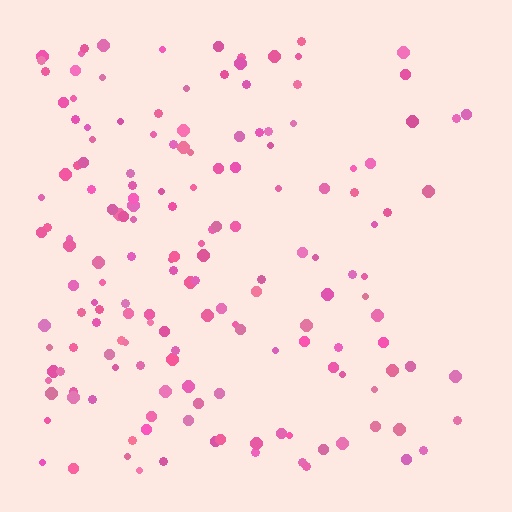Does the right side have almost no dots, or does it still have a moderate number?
Still a moderate number, just noticeably fewer than the left.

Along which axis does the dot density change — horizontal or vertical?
Horizontal.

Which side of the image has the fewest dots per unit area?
The right.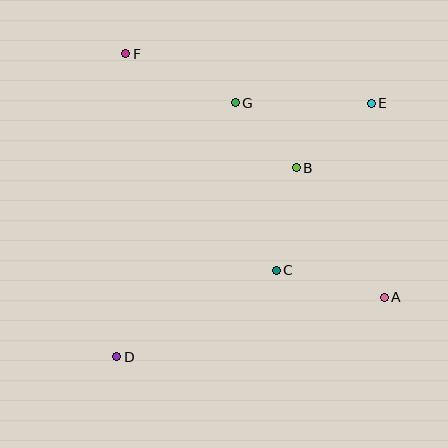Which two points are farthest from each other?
Points D and E are farthest from each other.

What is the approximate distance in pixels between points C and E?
The distance between C and E is approximately 192 pixels.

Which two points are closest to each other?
Points B and G are closest to each other.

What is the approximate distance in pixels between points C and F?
The distance between C and F is approximately 264 pixels.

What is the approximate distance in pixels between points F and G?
The distance between F and G is approximately 120 pixels.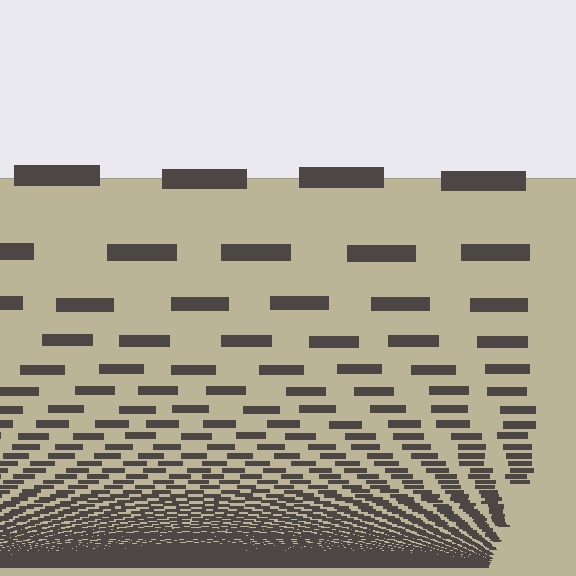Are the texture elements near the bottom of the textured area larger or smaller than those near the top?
Smaller. The gradient is inverted — elements near the bottom are smaller and denser.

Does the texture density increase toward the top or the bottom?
Density increases toward the bottom.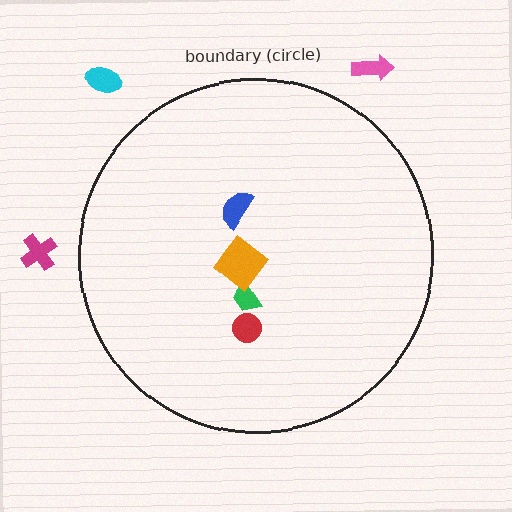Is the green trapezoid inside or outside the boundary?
Inside.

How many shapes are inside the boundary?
4 inside, 3 outside.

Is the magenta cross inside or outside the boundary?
Outside.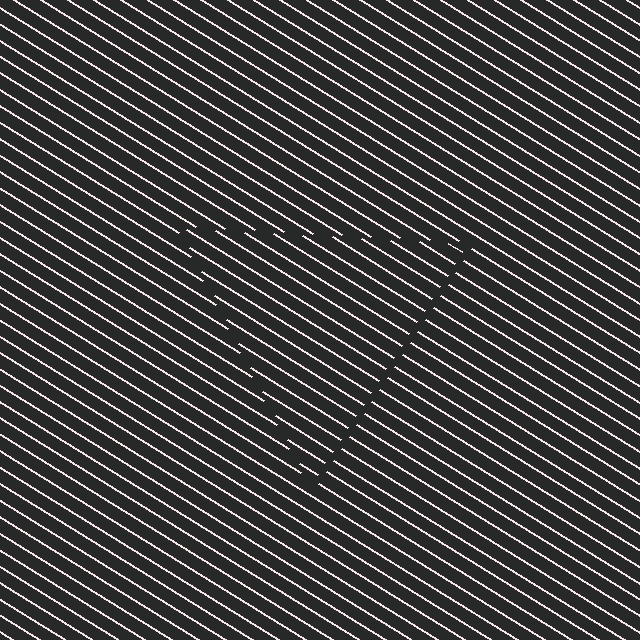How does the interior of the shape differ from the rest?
The interior of the shape contains the same grating, shifted by half a period — the contour is defined by the phase discontinuity where line-ends from the inner and outer gratings abut.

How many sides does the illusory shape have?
3 sides — the line-ends trace a triangle.